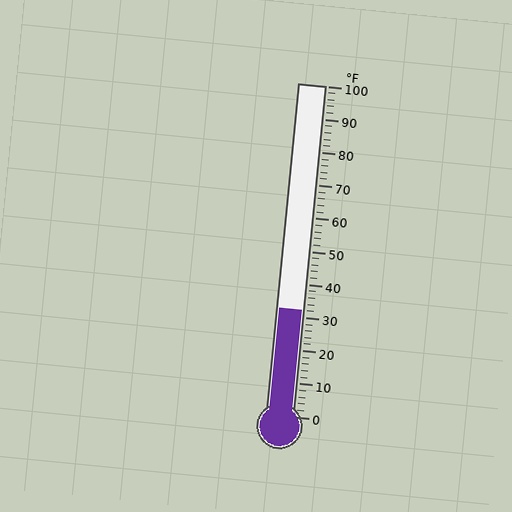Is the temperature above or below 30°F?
The temperature is above 30°F.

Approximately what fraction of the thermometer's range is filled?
The thermometer is filled to approximately 30% of its range.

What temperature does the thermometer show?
The thermometer shows approximately 32°F.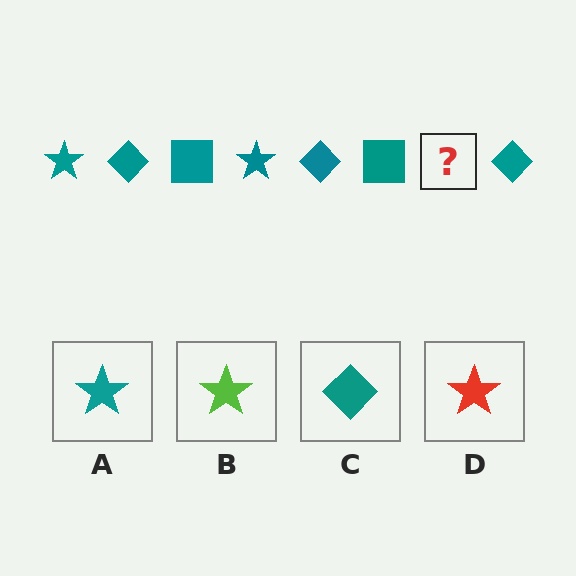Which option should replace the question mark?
Option A.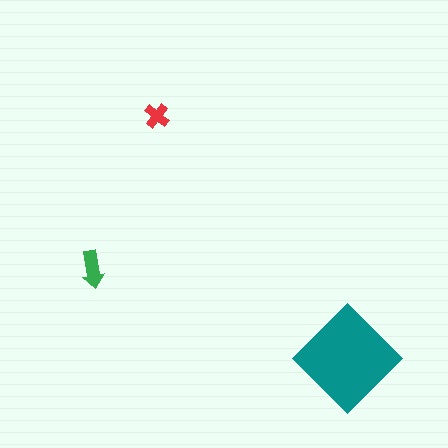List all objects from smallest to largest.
The red cross, the green arrow, the teal diamond.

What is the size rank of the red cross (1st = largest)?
3rd.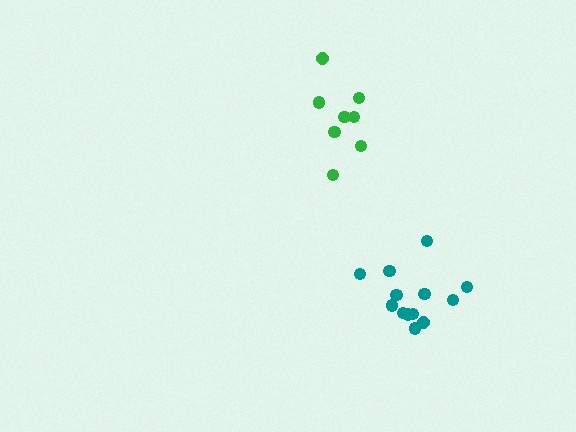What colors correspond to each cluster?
The clusters are colored: green, teal.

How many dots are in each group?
Group 1: 8 dots, Group 2: 13 dots (21 total).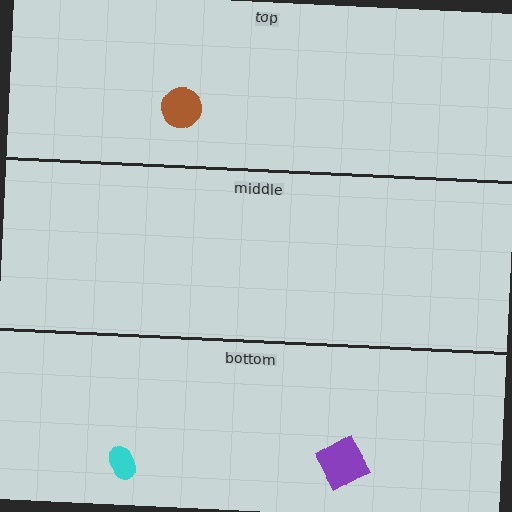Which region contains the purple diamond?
The bottom region.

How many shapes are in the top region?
1.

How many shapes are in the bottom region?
2.